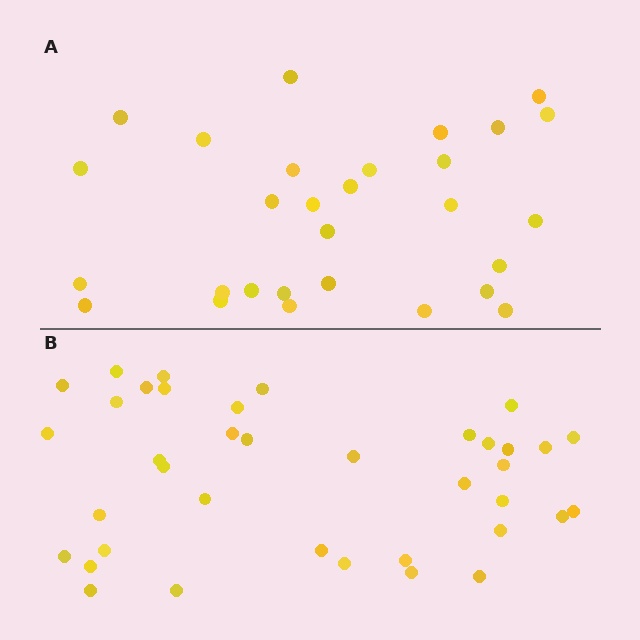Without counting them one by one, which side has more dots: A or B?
Region B (the bottom region) has more dots.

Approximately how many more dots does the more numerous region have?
Region B has roughly 8 or so more dots than region A.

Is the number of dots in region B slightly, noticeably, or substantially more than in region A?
Region B has noticeably more, but not dramatically so. The ratio is roughly 1.3 to 1.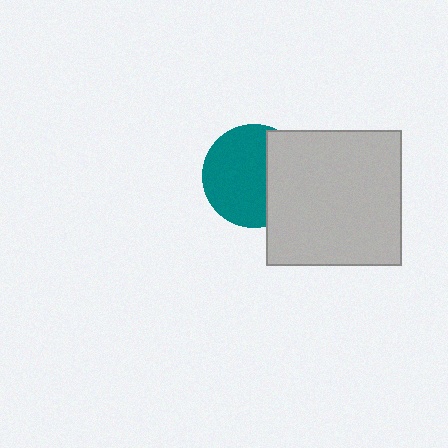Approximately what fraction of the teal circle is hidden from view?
Roughly 36% of the teal circle is hidden behind the light gray square.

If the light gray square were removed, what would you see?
You would see the complete teal circle.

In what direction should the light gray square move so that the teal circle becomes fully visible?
The light gray square should move right. That is the shortest direction to clear the overlap and leave the teal circle fully visible.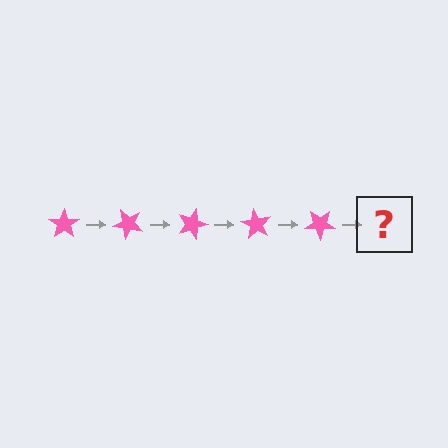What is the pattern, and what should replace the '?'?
The pattern is that the star rotates 45 degrees each step. The '?' should be a pink star rotated 225 degrees.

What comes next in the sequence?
The next element should be a pink star rotated 225 degrees.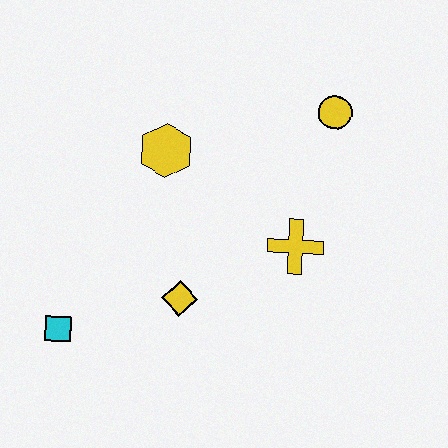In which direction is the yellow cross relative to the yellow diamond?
The yellow cross is to the right of the yellow diamond.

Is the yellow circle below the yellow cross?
No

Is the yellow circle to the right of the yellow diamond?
Yes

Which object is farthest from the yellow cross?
The cyan square is farthest from the yellow cross.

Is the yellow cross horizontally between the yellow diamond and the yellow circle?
Yes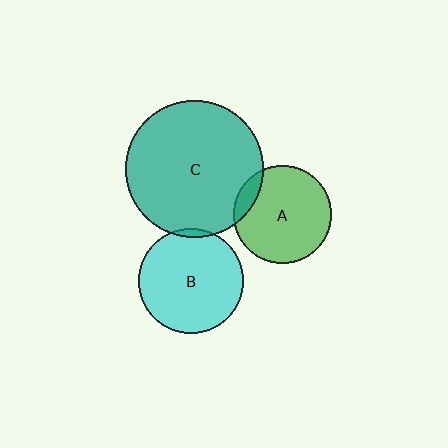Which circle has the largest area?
Circle C (teal).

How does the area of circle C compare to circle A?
Approximately 2.0 times.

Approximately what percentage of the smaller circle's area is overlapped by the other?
Approximately 10%.